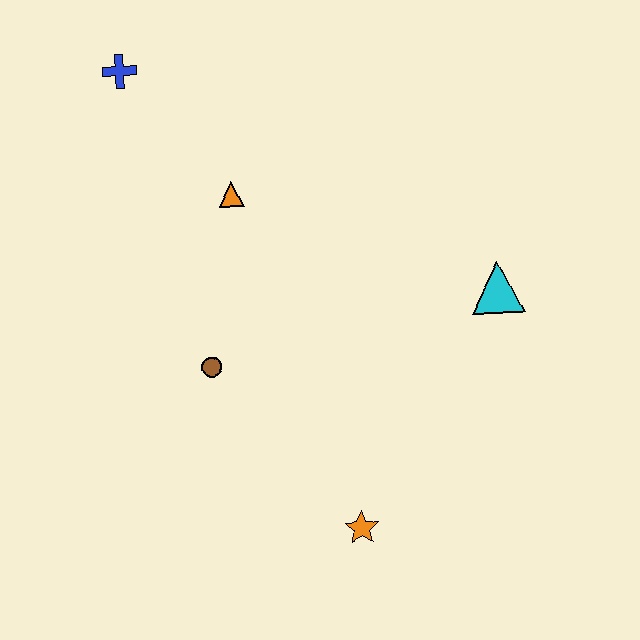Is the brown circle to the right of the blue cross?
Yes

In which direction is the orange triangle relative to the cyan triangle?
The orange triangle is to the left of the cyan triangle.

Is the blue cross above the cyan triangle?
Yes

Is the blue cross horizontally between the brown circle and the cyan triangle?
No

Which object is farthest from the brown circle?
The blue cross is farthest from the brown circle.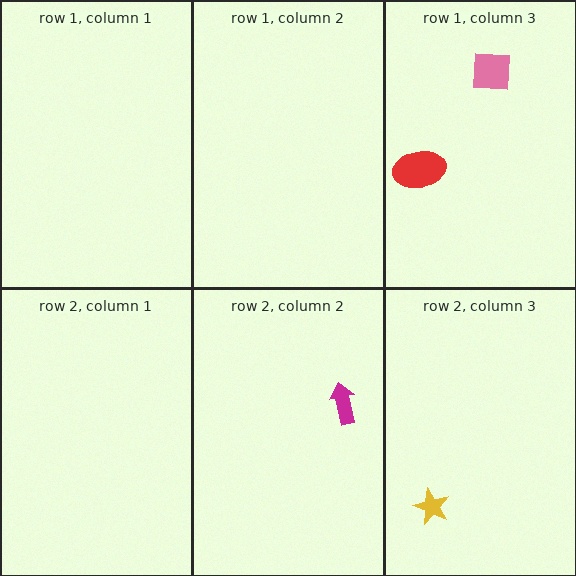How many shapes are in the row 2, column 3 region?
1.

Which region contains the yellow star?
The row 2, column 3 region.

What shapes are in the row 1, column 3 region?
The red ellipse, the pink square.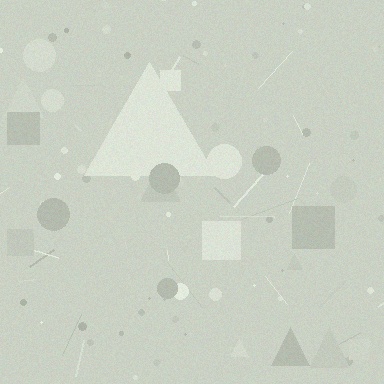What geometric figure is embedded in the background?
A triangle is embedded in the background.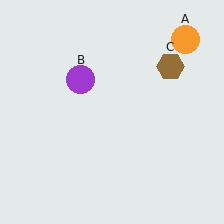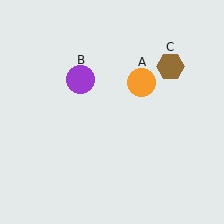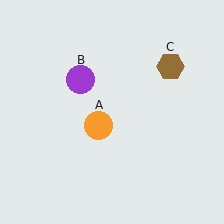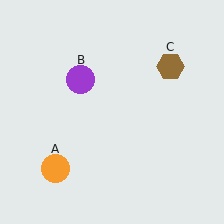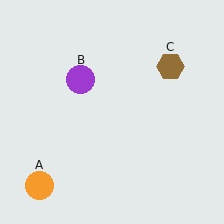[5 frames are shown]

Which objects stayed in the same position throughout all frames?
Purple circle (object B) and brown hexagon (object C) remained stationary.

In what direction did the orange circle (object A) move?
The orange circle (object A) moved down and to the left.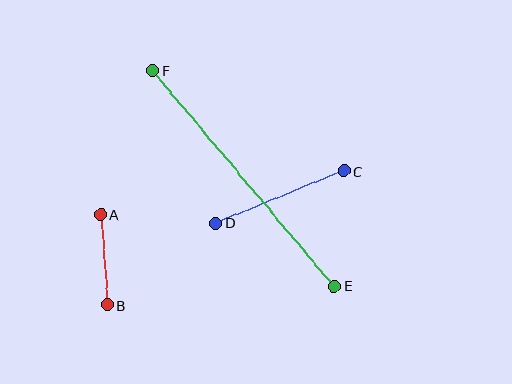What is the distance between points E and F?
The distance is approximately 282 pixels.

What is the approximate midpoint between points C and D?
The midpoint is at approximately (280, 197) pixels.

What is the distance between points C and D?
The distance is approximately 138 pixels.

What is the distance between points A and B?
The distance is approximately 91 pixels.